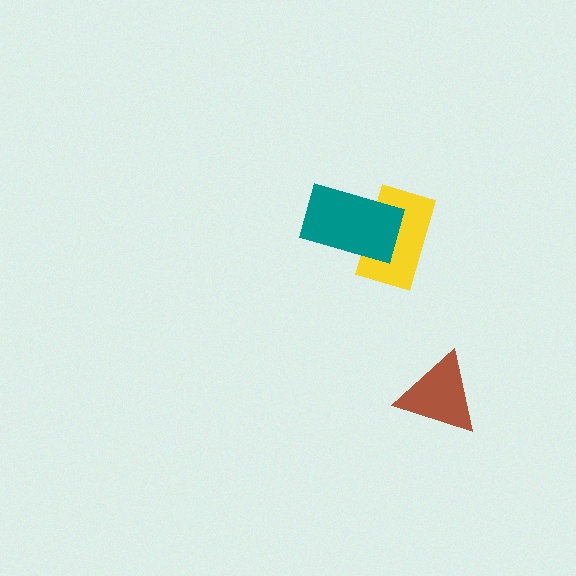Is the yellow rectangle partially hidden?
Yes, it is partially covered by another shape.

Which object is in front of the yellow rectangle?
The teal rectangle is in front of the yellow rectangle.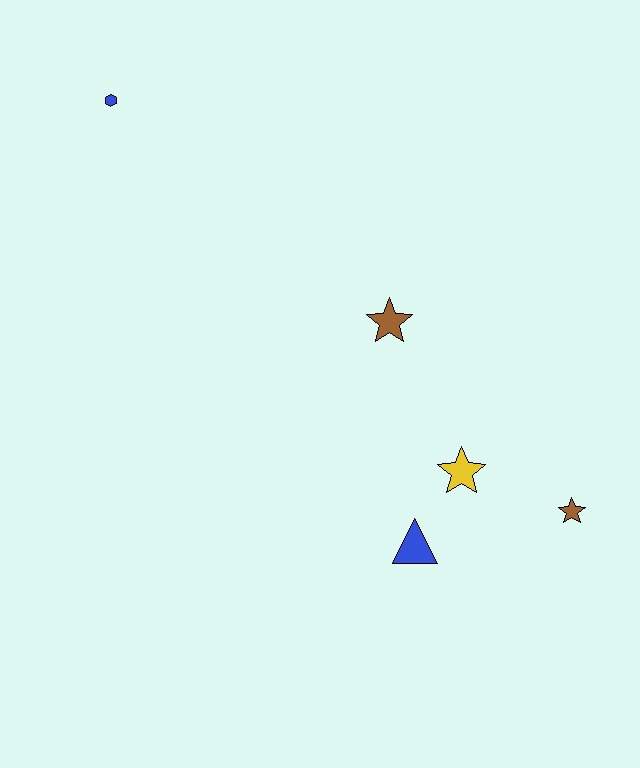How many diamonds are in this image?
There are no diamonds.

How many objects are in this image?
There are 5 objects.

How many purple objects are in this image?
There are no purple objects.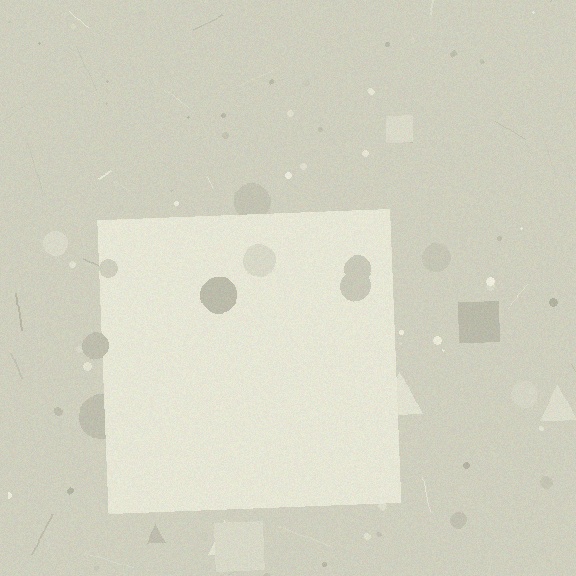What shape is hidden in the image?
A square is hidden in the image.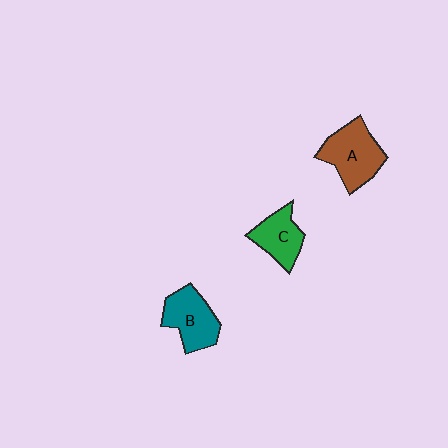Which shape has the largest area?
Shape A (brown).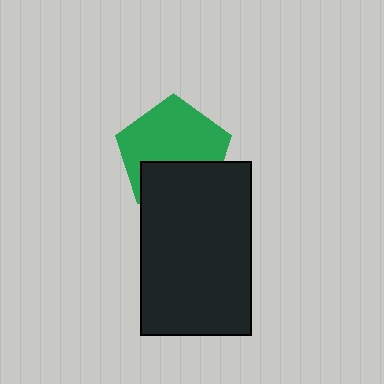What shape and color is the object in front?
The object in front is a black rectangle.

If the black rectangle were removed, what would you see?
You would see the complete green pentagon.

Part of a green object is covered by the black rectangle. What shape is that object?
It is a pentagon.